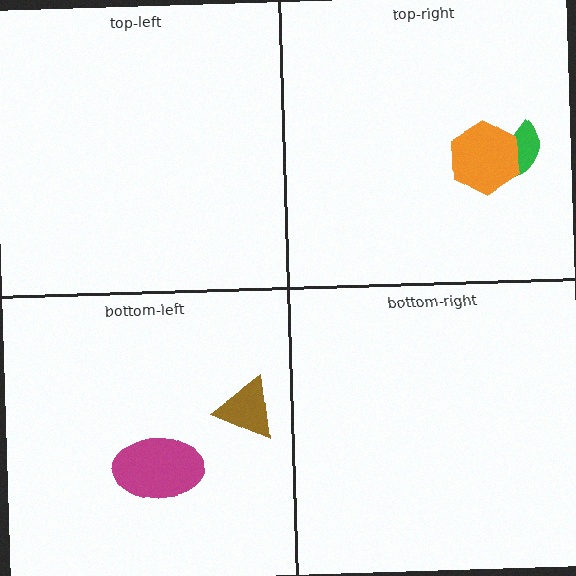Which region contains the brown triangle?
The bottom-left region.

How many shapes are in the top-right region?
2.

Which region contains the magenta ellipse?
The bottom-left region.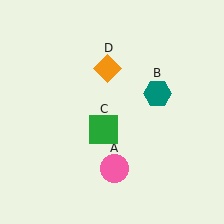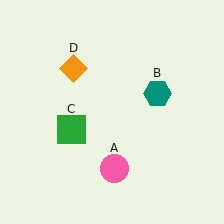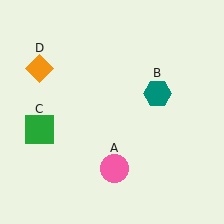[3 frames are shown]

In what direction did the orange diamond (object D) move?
The orange diamond (object D) moved left.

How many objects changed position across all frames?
2 objects changed position: green square (object C), orange diamond (object D).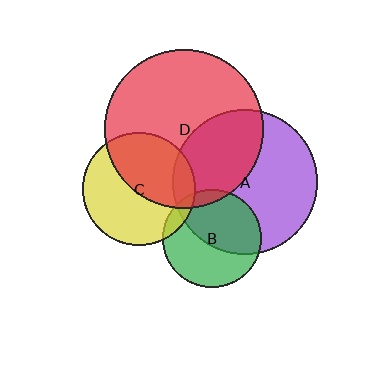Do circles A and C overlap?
Yes.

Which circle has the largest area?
Circle D (red).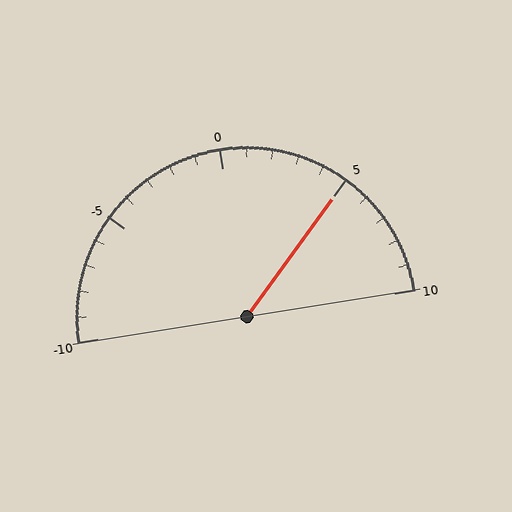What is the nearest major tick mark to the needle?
The nearest major tick mark is 5.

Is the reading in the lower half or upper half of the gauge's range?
The reading is in the upper half of the range (-10 to 10).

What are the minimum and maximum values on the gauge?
The gauge ranges from -10 to 10.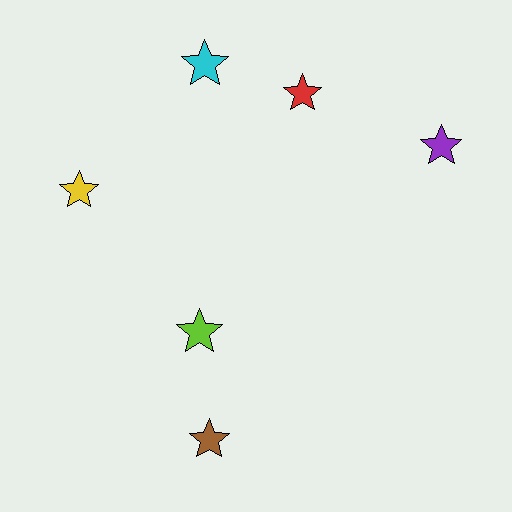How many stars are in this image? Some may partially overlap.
There are 6 stars.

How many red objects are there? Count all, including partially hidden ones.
There is 1 red object.